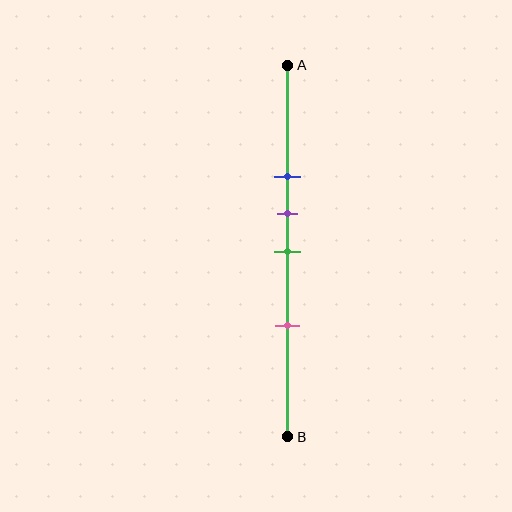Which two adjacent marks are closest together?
The purple and green marks are the closest adjacent pair.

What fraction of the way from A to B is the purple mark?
The purple mark is approximately 40% (0.4) of the way from A to B.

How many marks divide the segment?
There are 4 marks dividing the segment.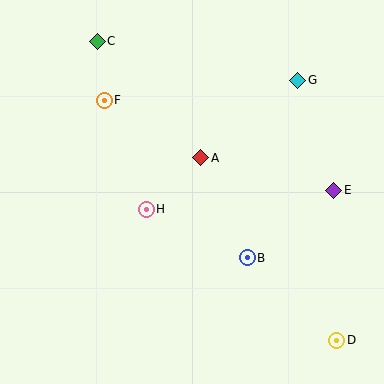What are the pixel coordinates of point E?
Point E is at (334, 190).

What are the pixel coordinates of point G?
Point G is at (298, 80).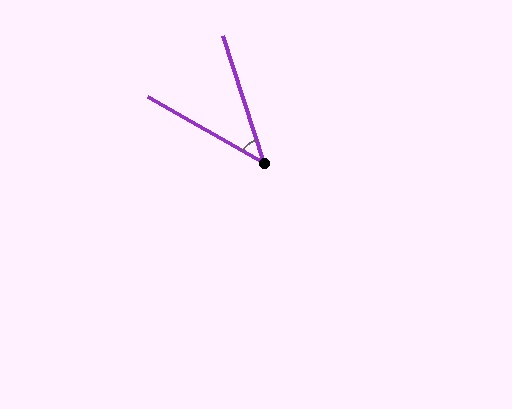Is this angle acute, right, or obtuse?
It is acute.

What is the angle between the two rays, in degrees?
Approximately 43 degrees.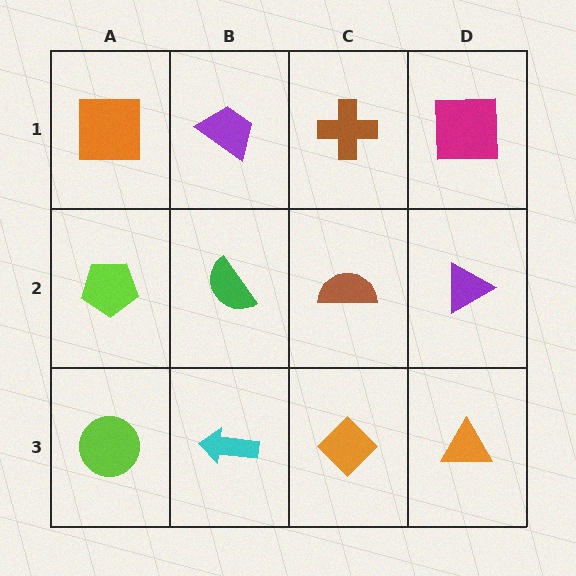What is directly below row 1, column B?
A green semicircle.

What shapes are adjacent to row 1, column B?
A green semicircle (row 2, column B), an orange square (row 1, column A), a brown cross (row 1, column C).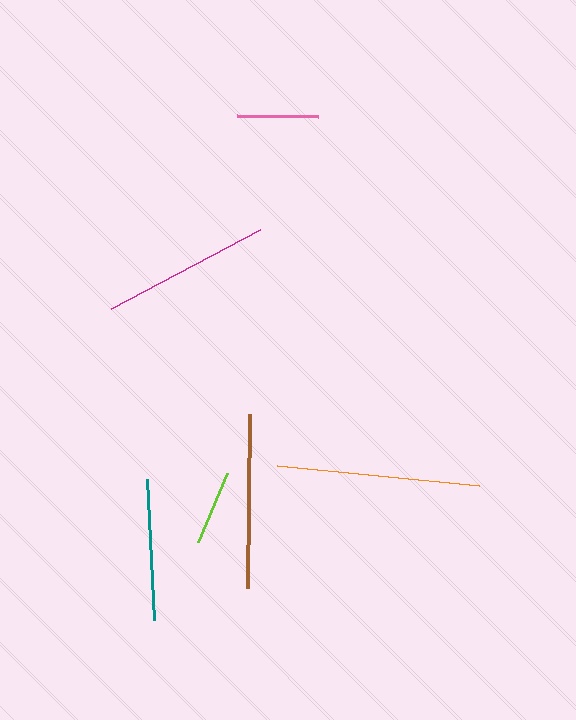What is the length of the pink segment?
The pink segment is approximately 80 pixels long.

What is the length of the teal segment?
The teal segment is approximately 142 pixels long.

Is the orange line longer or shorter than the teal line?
The orange line is longer than the teal line.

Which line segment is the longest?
The orange line is the longest at approximately 203 pixels.